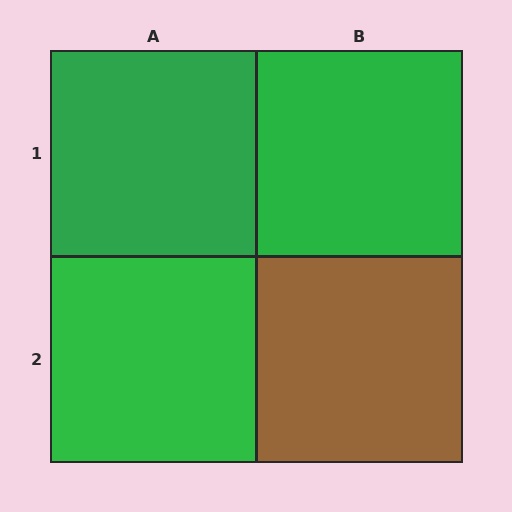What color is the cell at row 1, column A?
Green.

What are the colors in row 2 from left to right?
Green, brown.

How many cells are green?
3 cells are green.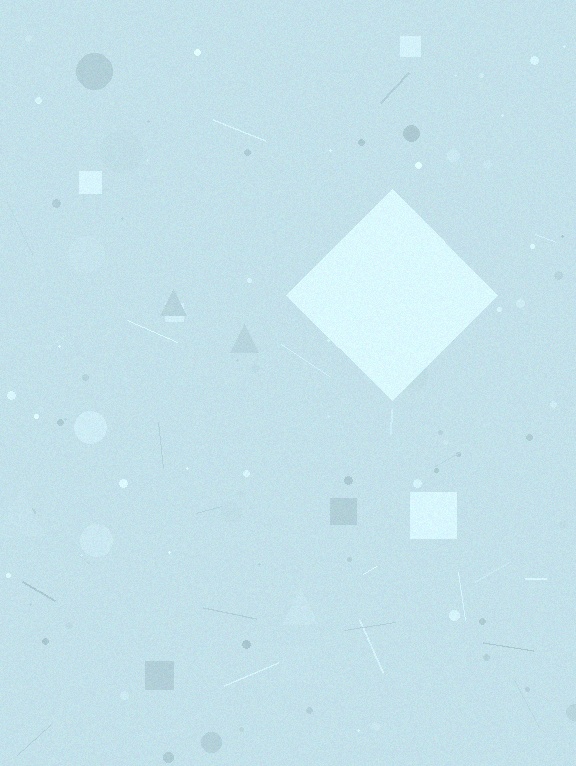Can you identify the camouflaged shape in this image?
The camouflaged shape is a diamond.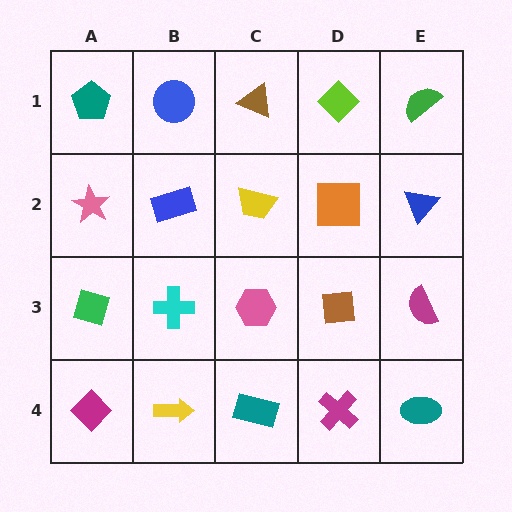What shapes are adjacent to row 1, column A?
A pink star (row 2, column A), a blue circle (row 1, column B).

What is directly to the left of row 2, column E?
An orange square.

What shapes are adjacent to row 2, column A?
A teal pentagon (row 1, column A), a green diamond (row 3, column A), a blue rectangle (row 2, column B).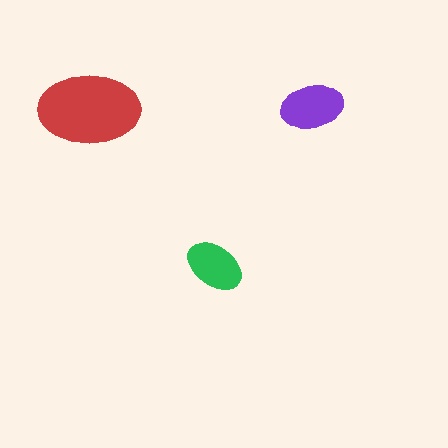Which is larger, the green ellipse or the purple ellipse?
The purple one.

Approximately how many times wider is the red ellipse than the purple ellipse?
About 1.5 times wider.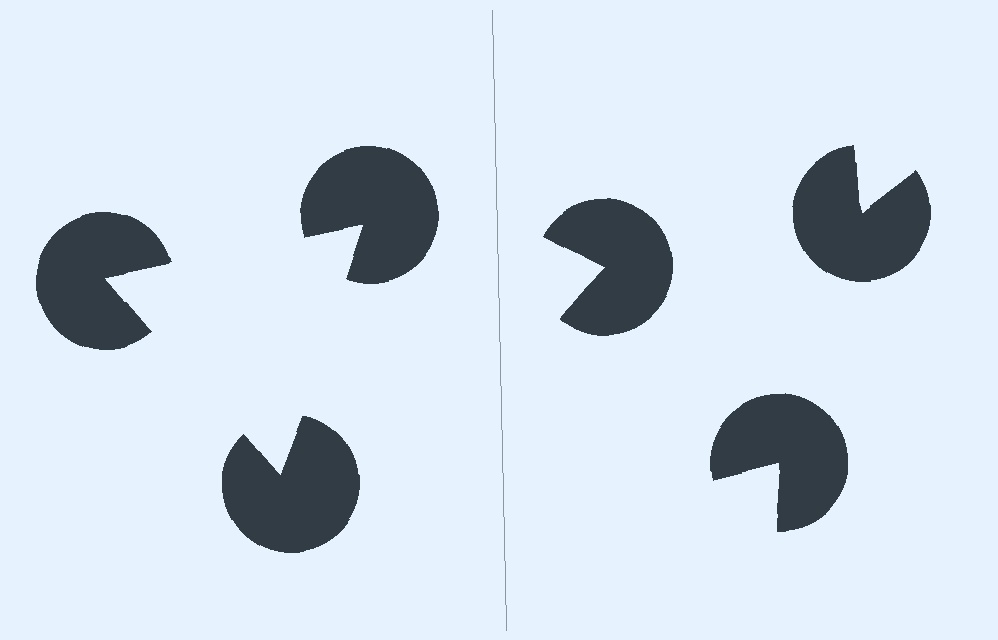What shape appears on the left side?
An illusory triangle.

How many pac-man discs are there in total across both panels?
6 — 3 on each side.